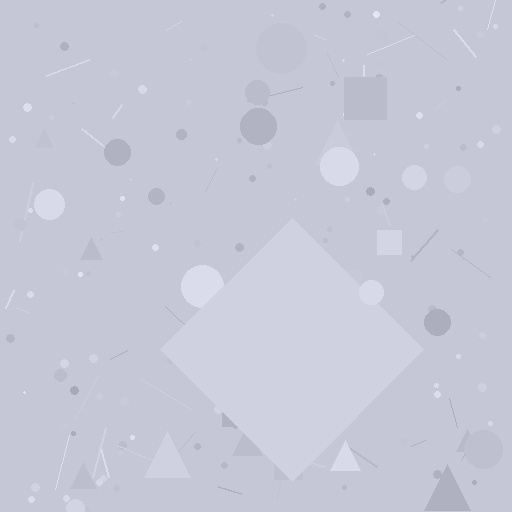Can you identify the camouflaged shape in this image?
The camouflaged shape is a diamond.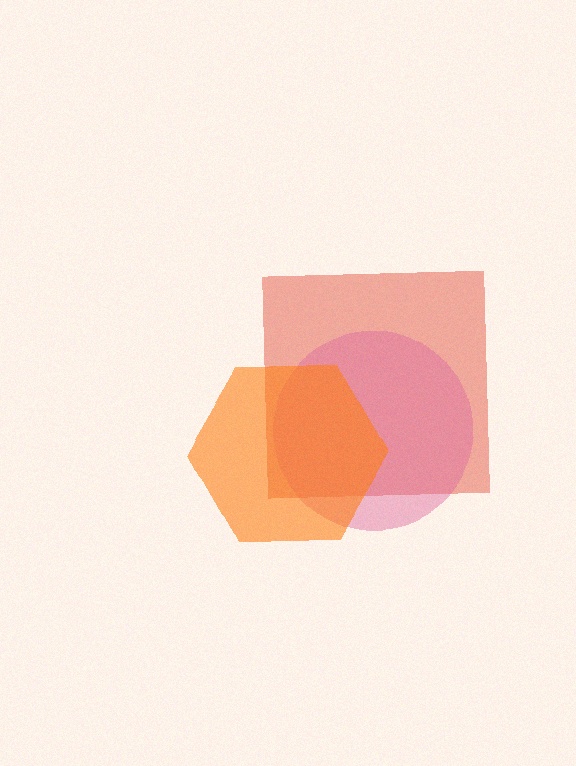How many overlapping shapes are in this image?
There are 3 overlapping shapes in the image.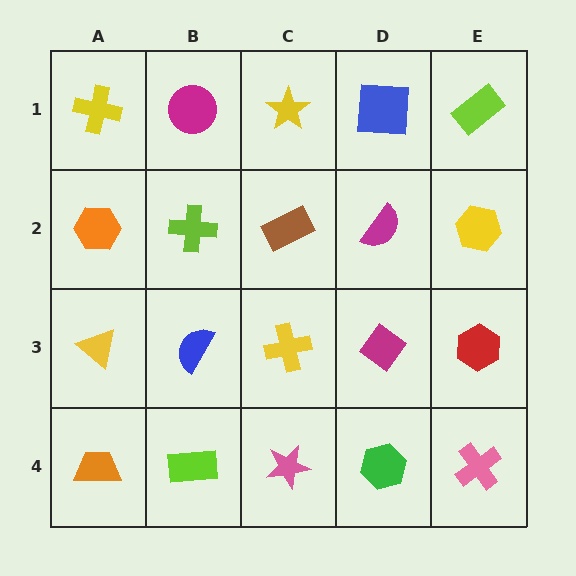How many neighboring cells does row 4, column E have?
2.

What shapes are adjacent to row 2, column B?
A magenta circle (row 1, column B), a blue semicircle (row 3, column B), an orange hexagon (row 2, column A), a brown rectangle (row 2, column C).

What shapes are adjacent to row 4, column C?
A yellow cross (row 3, column C), a lime rectangle (row 4, column B), a green hexagon (row 4, column D).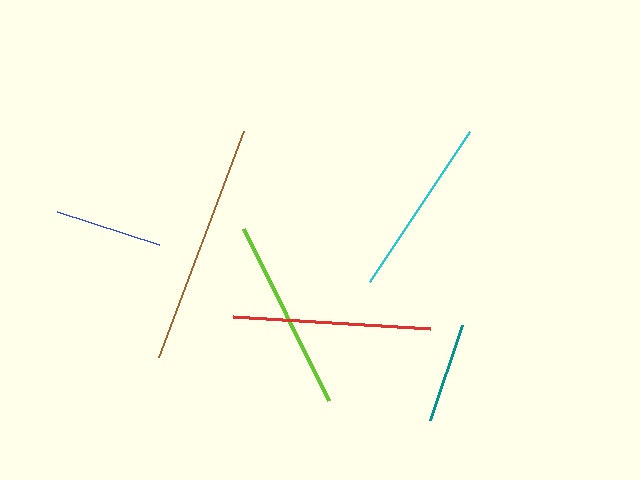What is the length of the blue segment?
The blue segment is approximately 108 pixels long.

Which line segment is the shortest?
The teal line is the shortest at approximately 100 pixels.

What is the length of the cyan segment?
The cyan segment is approximately 180 pixels long.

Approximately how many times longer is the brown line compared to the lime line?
The brown line is approximately 1.3 times the length of the lime line.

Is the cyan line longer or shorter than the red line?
The red line is longer than the cyan line.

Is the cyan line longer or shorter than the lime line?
The lime line is longer than the cyan line.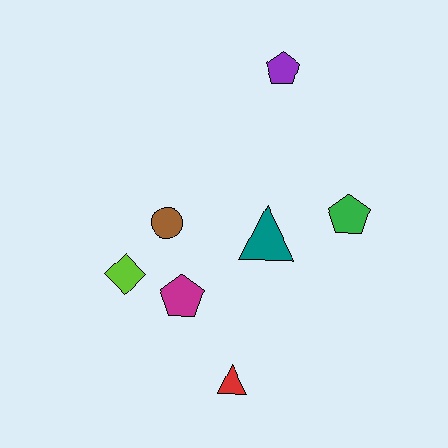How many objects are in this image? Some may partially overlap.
There are 7 objects.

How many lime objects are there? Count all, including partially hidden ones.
There is 1 lime object.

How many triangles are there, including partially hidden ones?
There are 2 triangles.